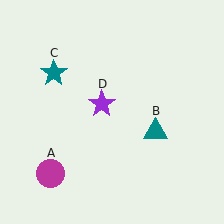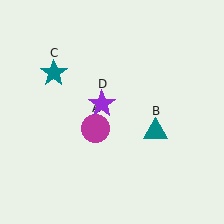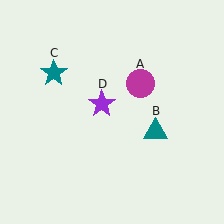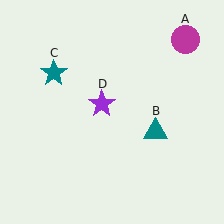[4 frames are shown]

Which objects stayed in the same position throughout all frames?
Teal triangle (object B) and teal star (object C) and purple star (object D) remained stationary.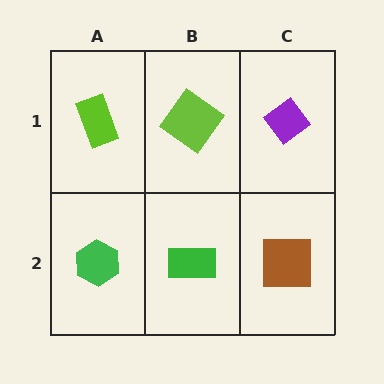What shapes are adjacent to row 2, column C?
A purple diamond (row 1, column C), a green rectangle (row 2, column B).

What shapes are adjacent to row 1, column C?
A brown square (row 2, column C), a lime diamond (row 1, column B).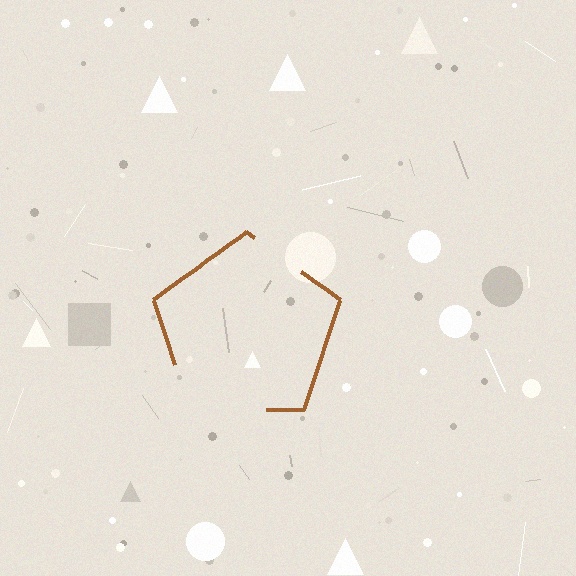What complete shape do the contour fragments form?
The contour fragments form a pentagon.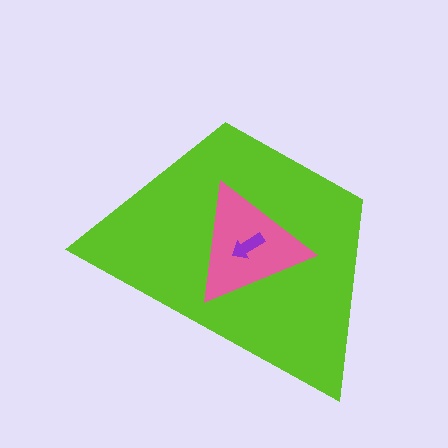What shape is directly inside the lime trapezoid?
The pink triangle.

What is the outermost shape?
The lime trapezoid.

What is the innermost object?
The purple arrow.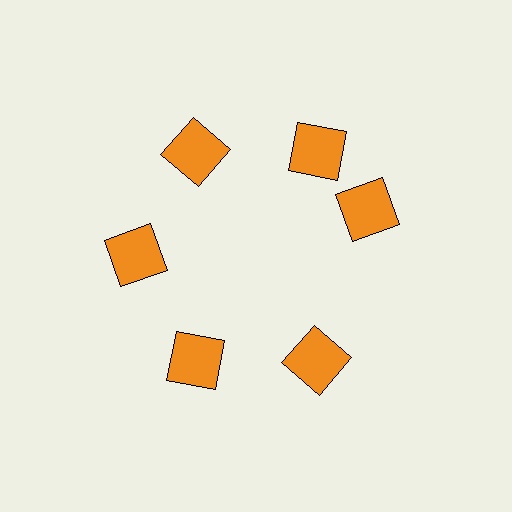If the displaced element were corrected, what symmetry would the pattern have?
It would have 6-fold rotational symmetry — the pattern would map onto itself every 60 degrees.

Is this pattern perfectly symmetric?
No. The 6 orange squares are arranged in a ring, but one element near the 3 o'clock position is rotated out of alignment along the ring, breaking the 6-fold rotational symmetry.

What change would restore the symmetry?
The symmetry would be restored by rotating it back into even spacing with its neighbors so that all 6 squares sit at equal angles and equal distance from the center.